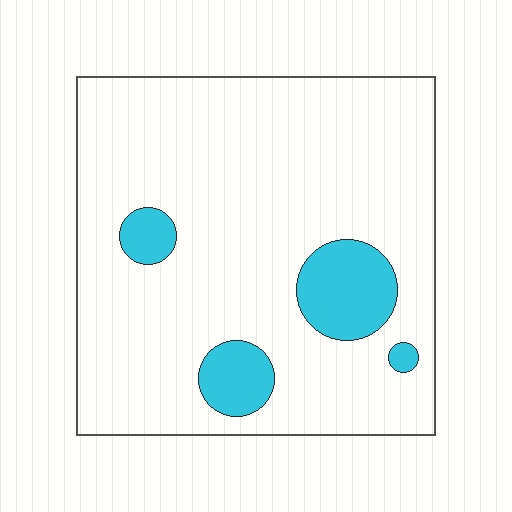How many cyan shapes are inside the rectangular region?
4.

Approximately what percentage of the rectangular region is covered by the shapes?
Approximately 10%.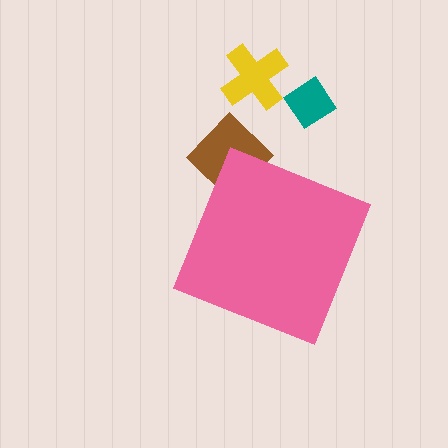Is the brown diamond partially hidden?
Yes, the brown diamond is partially hidden behind the pink diamond.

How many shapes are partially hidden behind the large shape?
1 shape is partially hidden.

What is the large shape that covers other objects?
A pink diamond.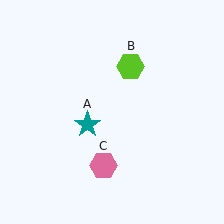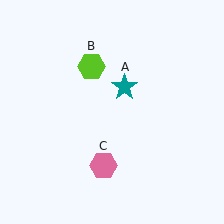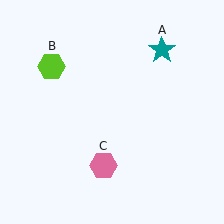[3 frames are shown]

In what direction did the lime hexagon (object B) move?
The lime hexagon (object B) moved left.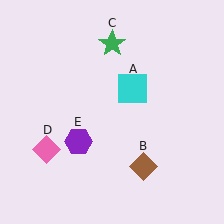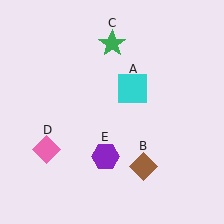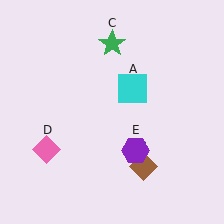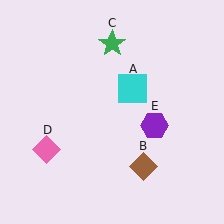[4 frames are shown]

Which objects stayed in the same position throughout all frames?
Cyan square (object A) and brown diamond (object B) and green star (object C) and pink diamond (object D) remained stationary.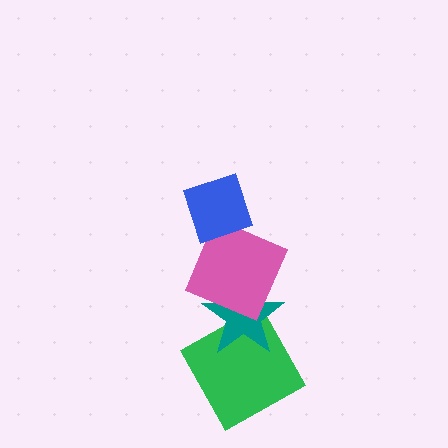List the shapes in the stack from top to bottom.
From top to bottom: the blue diamond, the pink square, the teal star, the green square.